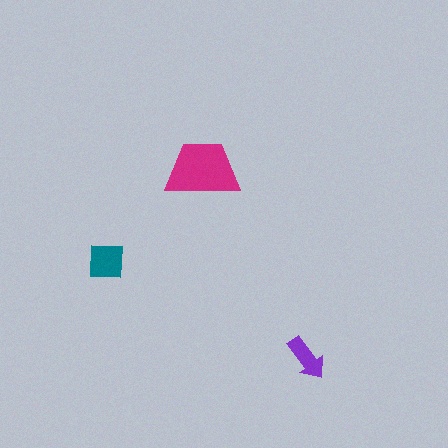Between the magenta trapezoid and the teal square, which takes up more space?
The magenta trapezoid.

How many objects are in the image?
There are 3 objects in the image.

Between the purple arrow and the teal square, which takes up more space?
The teal square.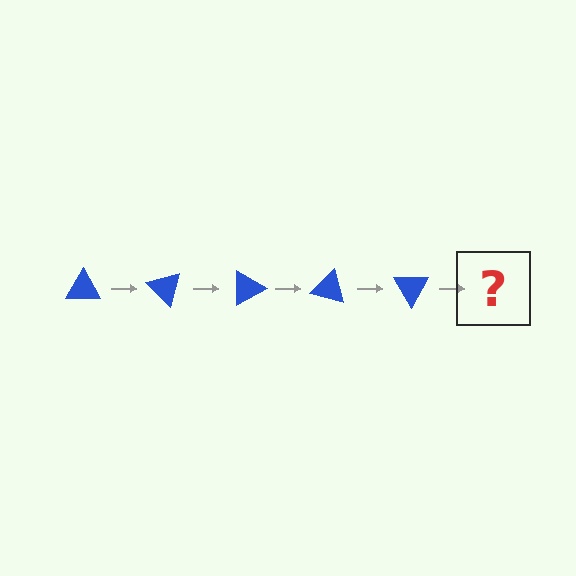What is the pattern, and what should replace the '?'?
The pattern is that the triangle rotates 45 degrees each step. The '?' should be a blue triangle rotated 225 degrees.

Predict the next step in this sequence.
The next step is a blue triangle rotated 225 degrees.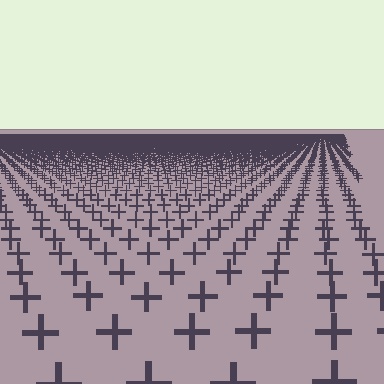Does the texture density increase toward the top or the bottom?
Density increases toward the top.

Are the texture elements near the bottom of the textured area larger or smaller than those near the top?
Larger. Near the bottom, elements are closer to the viewer and appear at a bigger on-screen size.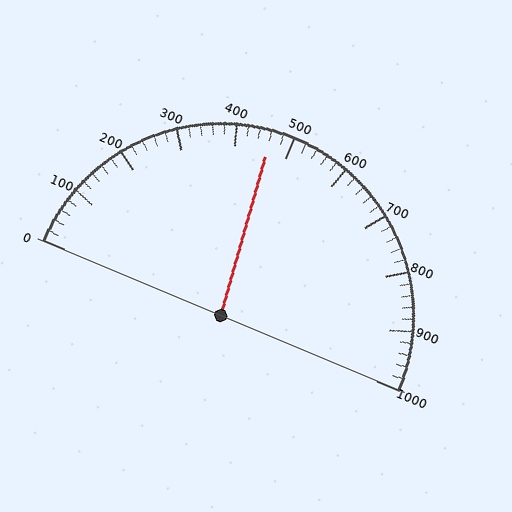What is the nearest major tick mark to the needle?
The nearest major tick mark is 500.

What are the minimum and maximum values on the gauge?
The gauge ranges from 0 to 1000.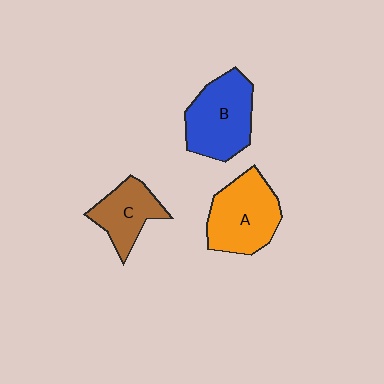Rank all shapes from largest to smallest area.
From largest to smallest: B (blue), A (orange), C (brown).